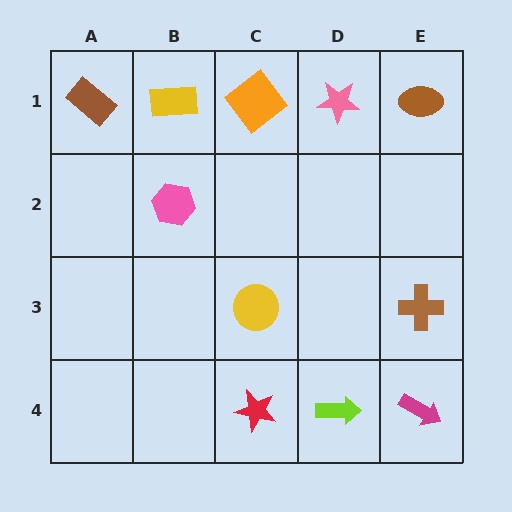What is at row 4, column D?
A lime arrow.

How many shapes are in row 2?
1 shape.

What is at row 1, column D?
A pink star.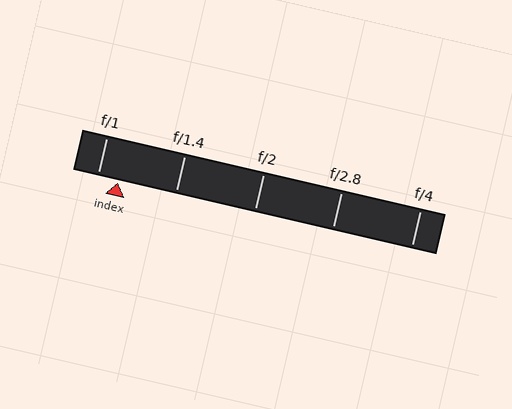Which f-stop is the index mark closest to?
The index mark is closest to f/1.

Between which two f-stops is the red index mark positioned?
The index mark is between f/1 and f/1.4.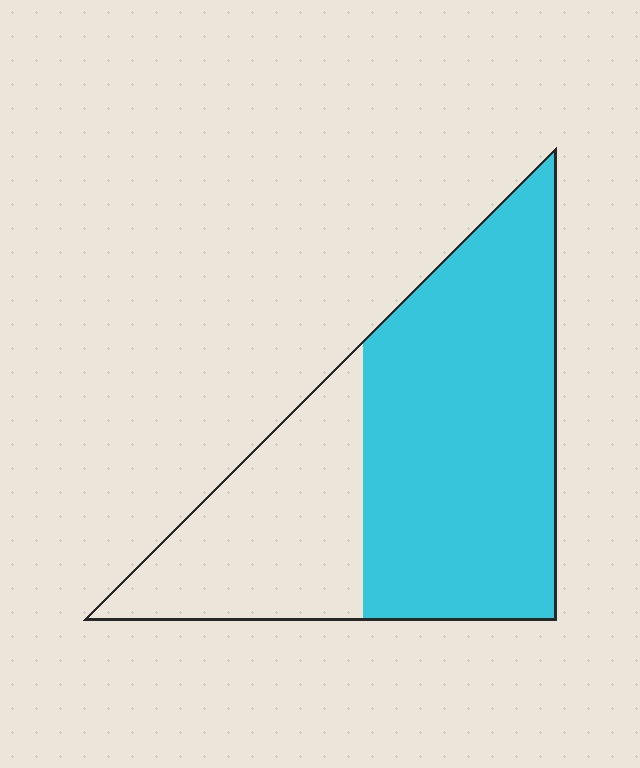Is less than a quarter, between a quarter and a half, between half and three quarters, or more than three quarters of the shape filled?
Between half and three quarters.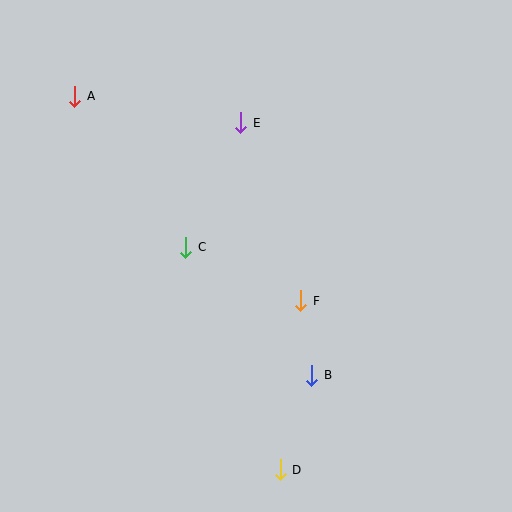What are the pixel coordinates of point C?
Point C is at (186, 247).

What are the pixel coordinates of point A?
Point A is at (75, 96).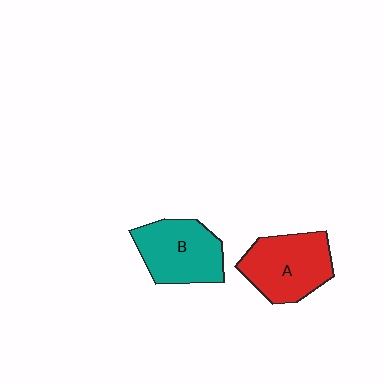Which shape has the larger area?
Shape A (red).